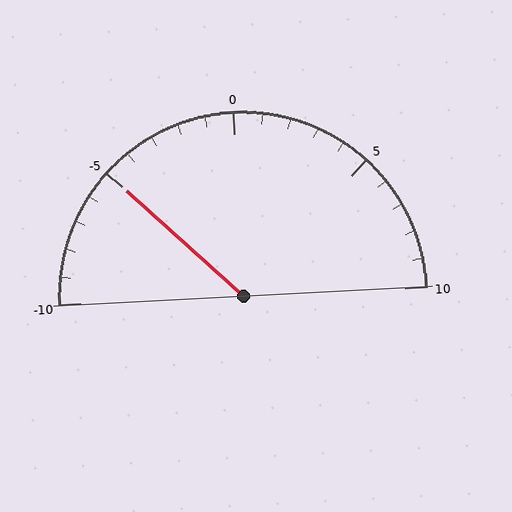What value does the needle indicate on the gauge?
The needle indicates approximately -5.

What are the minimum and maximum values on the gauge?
The gauge ranges from -10 to 10.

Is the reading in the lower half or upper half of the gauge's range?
The reading is in the lower half of the range (-10 to 10).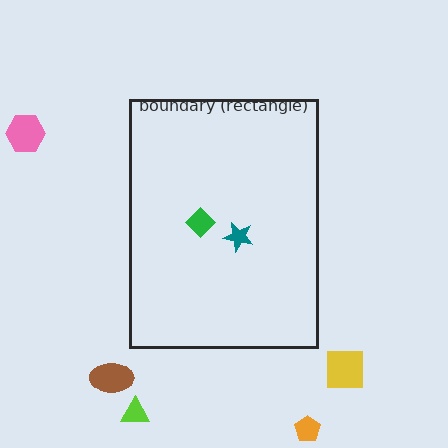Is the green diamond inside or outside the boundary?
Inside.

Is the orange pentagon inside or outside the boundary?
Outside.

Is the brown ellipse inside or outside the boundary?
Outside.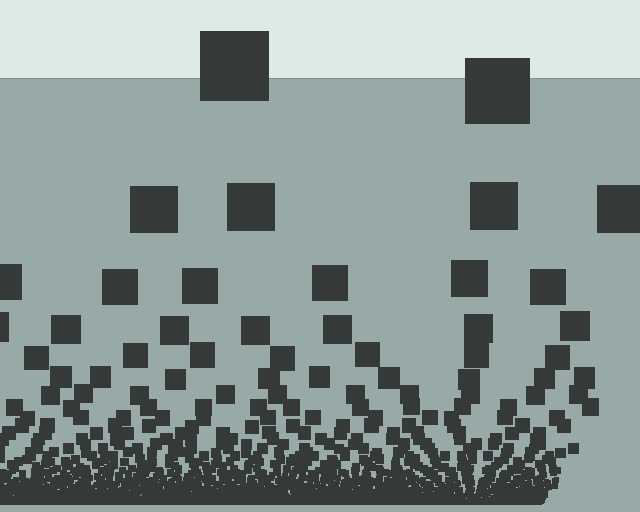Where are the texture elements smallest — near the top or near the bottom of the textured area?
Near the bottom.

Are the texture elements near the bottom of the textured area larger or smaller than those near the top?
Smaller. The gradient is inverted — elements near the bottom are smaller and denser.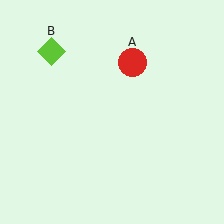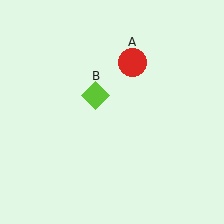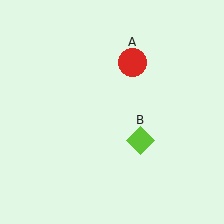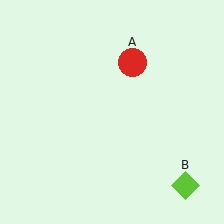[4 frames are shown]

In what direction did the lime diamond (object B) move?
The lime diamond (object B) moved down and to the right.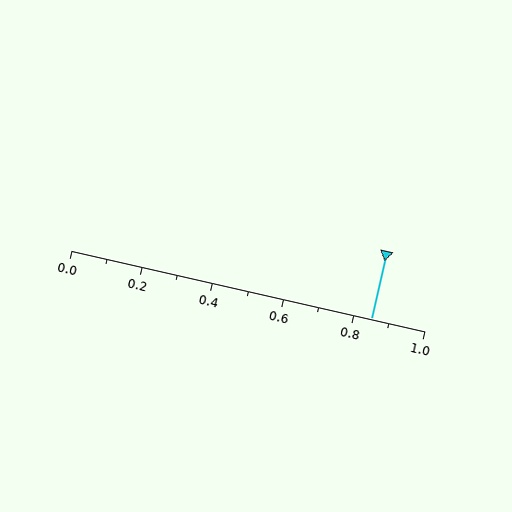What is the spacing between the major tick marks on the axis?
The major ticks are spaced 0.2 apart.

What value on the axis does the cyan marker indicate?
The marker indicates approximately 0.85.